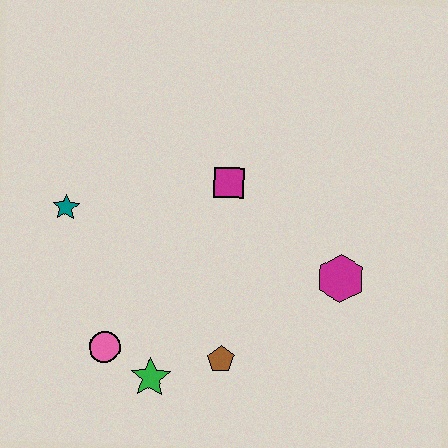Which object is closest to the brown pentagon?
The green star is closest to the brown pentagon.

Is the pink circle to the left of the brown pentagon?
Yes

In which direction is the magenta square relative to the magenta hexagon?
The magenta square is to the left of the magenta hexagon.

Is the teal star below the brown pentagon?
No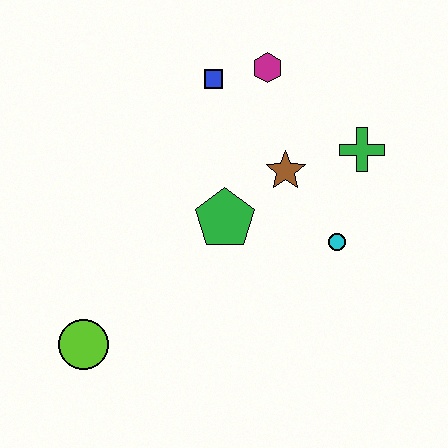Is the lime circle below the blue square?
Yes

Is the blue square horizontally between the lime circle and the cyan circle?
Yes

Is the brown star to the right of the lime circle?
Yes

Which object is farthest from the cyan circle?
The lime circle is farthest from the cyan circle.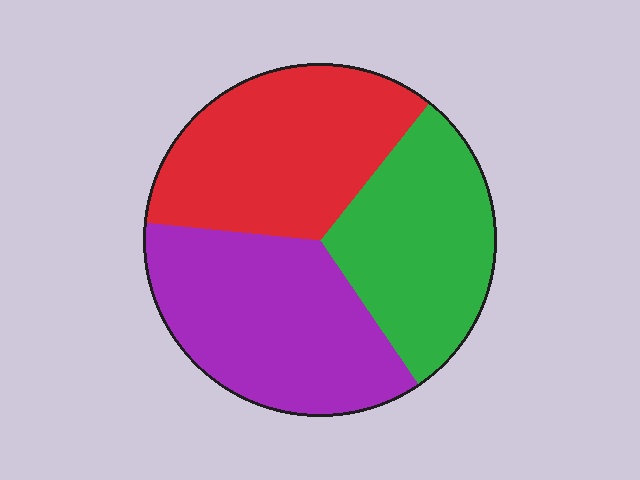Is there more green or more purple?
Purple.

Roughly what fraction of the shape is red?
Red takes up about one third (1/3) of the shape.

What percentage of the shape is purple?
Purple covers 36% of the shape.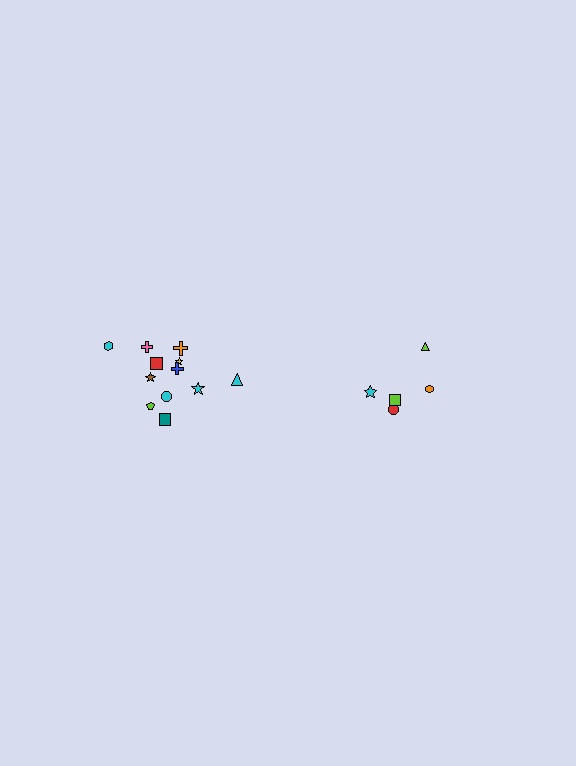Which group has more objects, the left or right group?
The left group.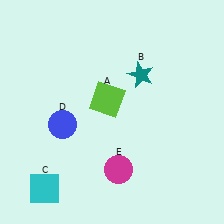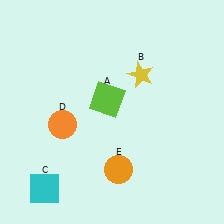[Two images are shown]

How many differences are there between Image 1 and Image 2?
There are 3 differences between the two images.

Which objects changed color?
B changed from teal to yellow. D changed from blue to orange. E changed from magenta to orange.